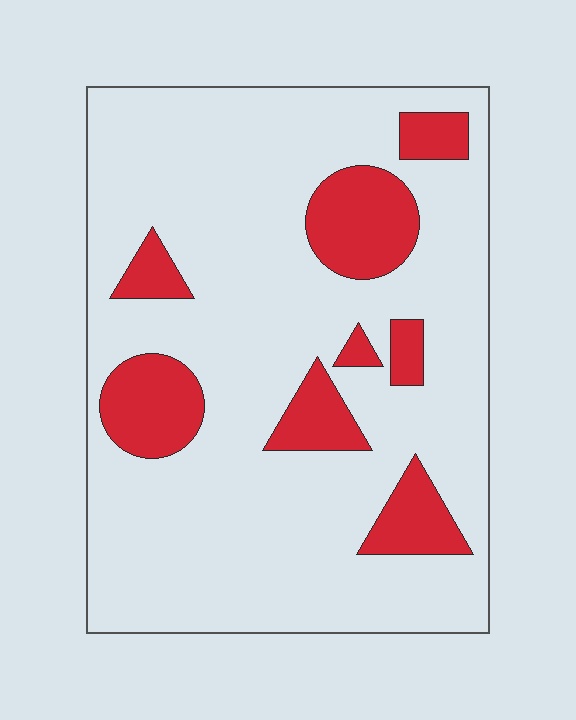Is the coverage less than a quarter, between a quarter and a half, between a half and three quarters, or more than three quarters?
Less than a quarter.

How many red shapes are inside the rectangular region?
8.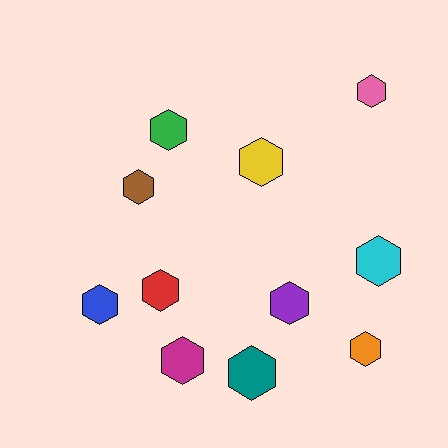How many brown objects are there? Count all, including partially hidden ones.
There is 1 brown object.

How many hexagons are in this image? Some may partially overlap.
There are 11 hexagons.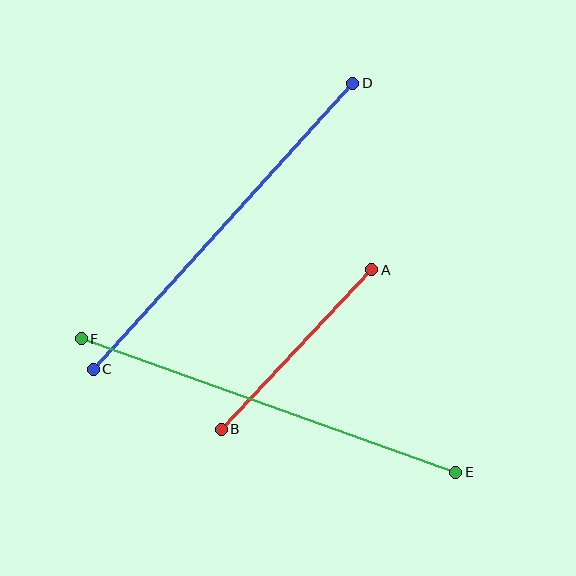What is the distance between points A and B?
The distance is approximately 219 pixels.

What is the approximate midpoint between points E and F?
The midpoint is at approximately (268, 406) pixels.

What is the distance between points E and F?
The distance is approximately 397 pixels.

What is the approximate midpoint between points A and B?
The midpoint is at approximately (297, 350) pixels.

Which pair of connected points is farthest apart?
Points E and F are farthest apart.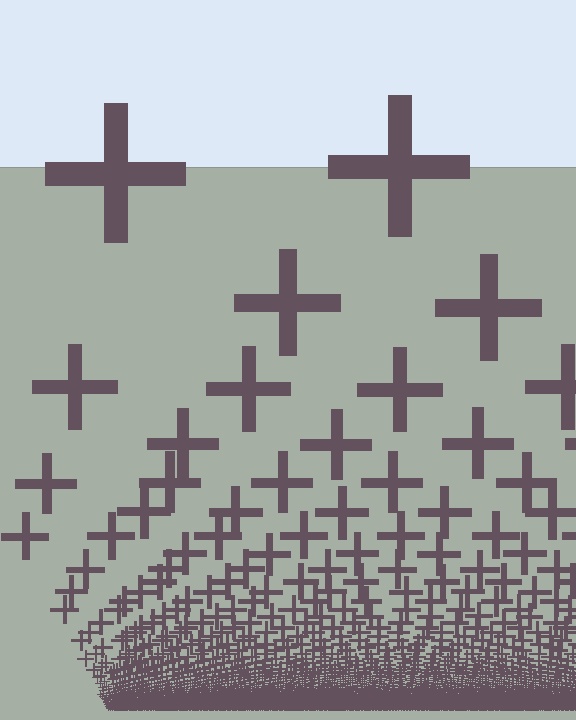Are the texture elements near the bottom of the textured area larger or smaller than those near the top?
Smaller. The gradient is inverted — elements near the bottom are smaller and denser.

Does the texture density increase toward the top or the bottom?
Density increases toward the bottom.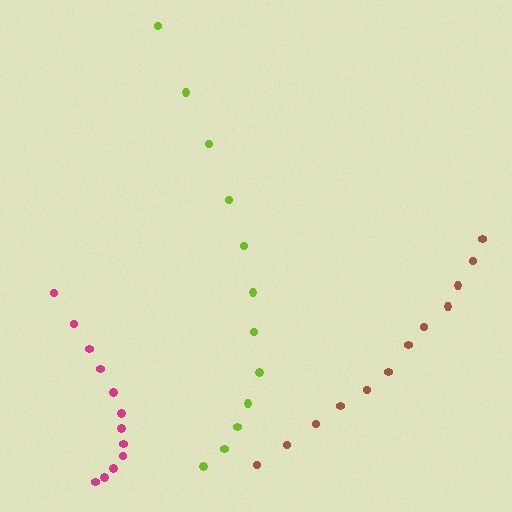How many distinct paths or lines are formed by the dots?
There are 3 distinct paths.